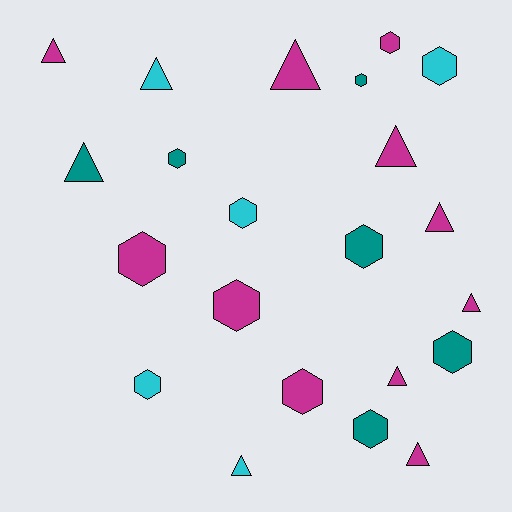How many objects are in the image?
There are 22 objects.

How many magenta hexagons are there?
There are 4 magenta hexagons.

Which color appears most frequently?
Magenta, with 11 objects.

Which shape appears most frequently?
Hexagon, with 12 objects.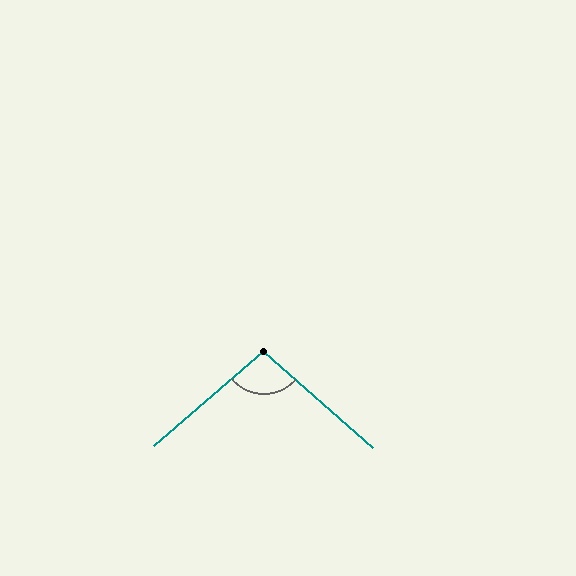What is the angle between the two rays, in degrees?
Approximately 98 degrees.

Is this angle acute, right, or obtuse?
It is obtuse.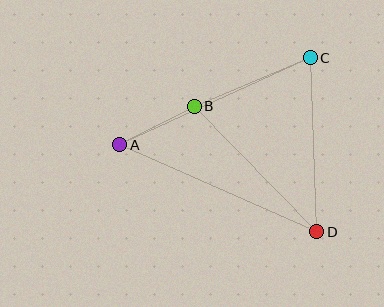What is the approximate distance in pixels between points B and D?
The distance between B and D is approximately 175 pixels.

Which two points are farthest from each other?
Points A and D are farthest from each other.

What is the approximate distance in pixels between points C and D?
The distance between C and D is approximately 174 pixels.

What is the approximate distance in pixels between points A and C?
The distance between A and C is approximately 210 pixels.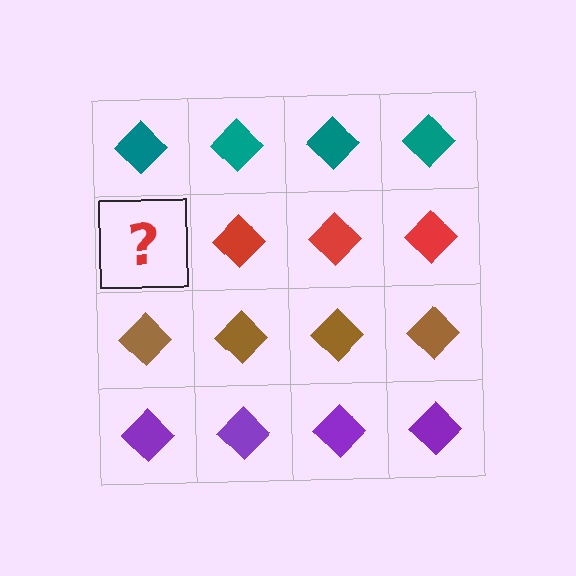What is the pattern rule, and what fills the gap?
The rule is that each row has a consistent color. The gap should be filled with a red diamond.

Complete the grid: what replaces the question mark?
The question mark should be replaced with a red diamond.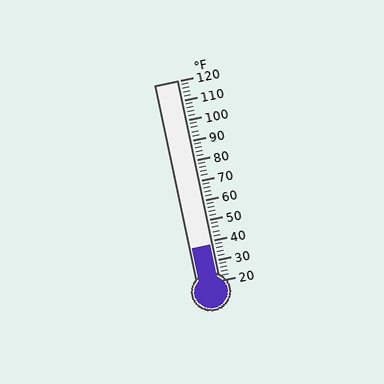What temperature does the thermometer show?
The thermometer shows approximately 38°F.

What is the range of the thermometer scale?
The thermometer scale ranges from 20°F to 120°F.